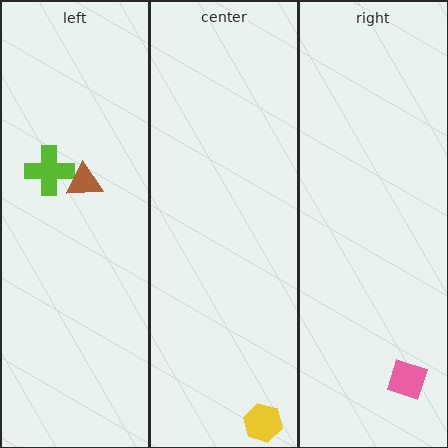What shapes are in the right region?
The pink diamond.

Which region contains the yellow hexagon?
The center region.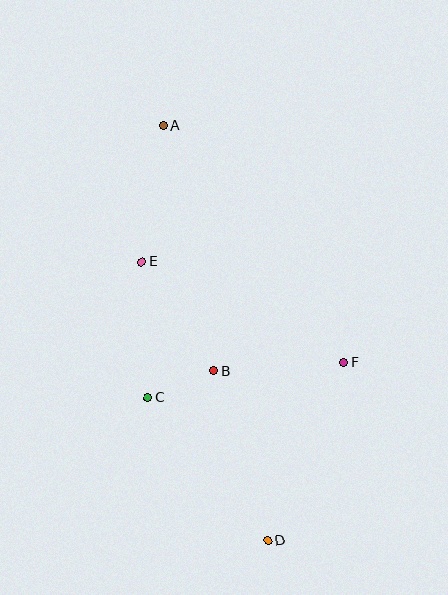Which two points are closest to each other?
Points B and C are closest to each other.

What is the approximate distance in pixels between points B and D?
The distance between B and D is approximately 178 pixels.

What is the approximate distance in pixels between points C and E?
The distance between C and E is approximately 136 pixels.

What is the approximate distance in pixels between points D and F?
The distance between D and F is approximately 193 pixels.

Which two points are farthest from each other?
Points A and D are farthest from each other.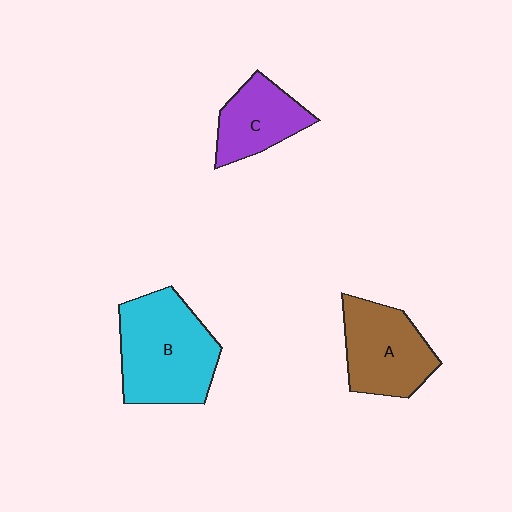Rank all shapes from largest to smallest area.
From largest to smallest: B (cyan), A (brown), C (purple).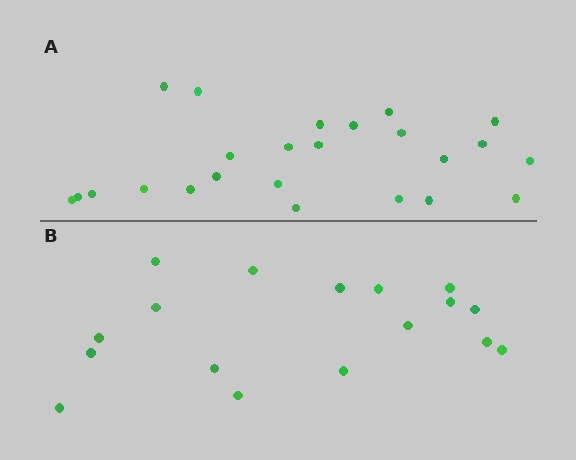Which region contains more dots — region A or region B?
Region A (the top region) has more dots.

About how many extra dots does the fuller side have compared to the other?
Region A has roughly 8 or so more dots than region B.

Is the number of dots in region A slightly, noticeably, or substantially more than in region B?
Region A has noticeably more, but not dramatically so. The ratio is roughly 1.4 to 1.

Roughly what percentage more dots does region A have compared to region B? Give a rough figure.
About 40% more.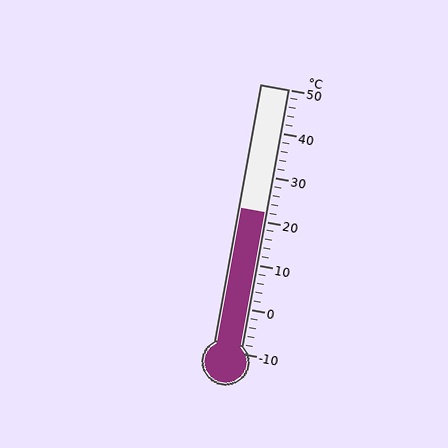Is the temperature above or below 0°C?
The temperature is above 0°C.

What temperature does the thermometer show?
The thermometer shows approximately 22°C.